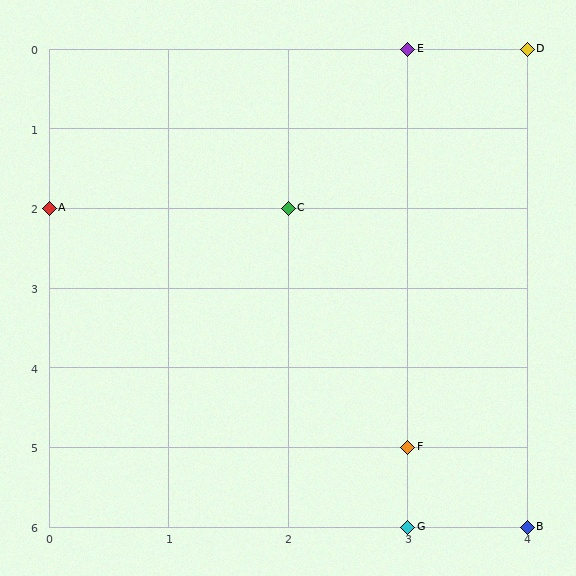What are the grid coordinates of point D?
Point D is at grid coordinates (4, 0).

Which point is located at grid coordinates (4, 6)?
Point B is at (4, 6).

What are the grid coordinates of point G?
Point G is at grid coordinates (3, 6).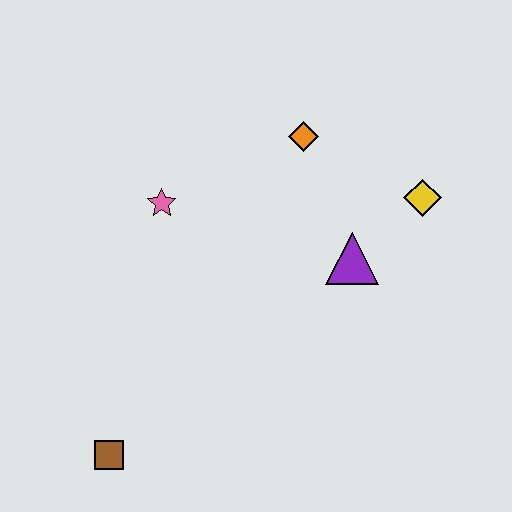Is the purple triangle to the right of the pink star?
Yes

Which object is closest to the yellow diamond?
The purple triangle is closest to the yellow diamond.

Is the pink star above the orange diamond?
No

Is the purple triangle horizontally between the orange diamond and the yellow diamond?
Yes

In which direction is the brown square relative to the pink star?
The brown square is below the pink star.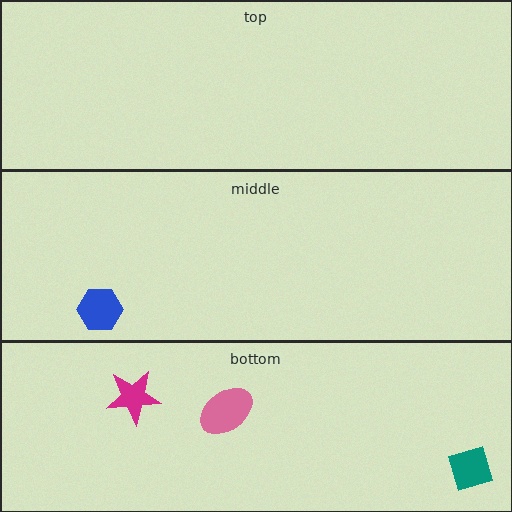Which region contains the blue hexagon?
The middle region.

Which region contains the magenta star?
The bottom region.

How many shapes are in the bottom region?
3.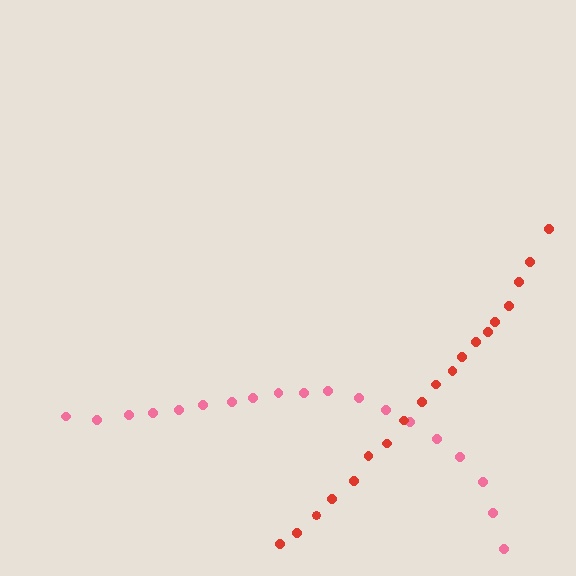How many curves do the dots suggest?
There are 2 distinct paths.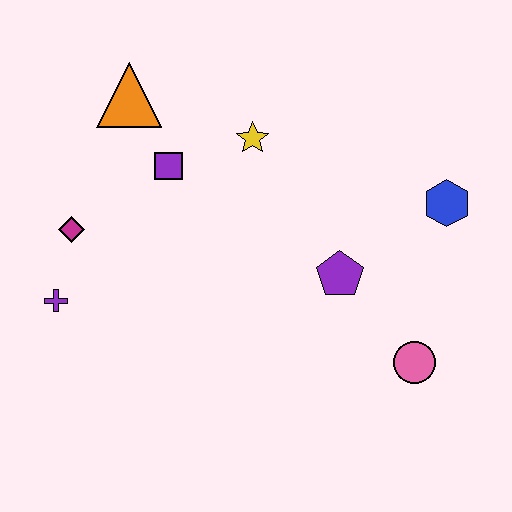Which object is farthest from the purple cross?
The blue hexagon is farthest from the purple cross.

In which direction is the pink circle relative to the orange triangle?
The pink circle is to the right of the orange triangle.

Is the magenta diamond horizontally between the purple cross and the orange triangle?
Yes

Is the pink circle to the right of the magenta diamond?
Yes